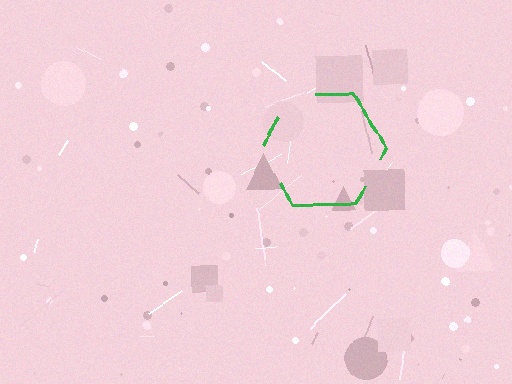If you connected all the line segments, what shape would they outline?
They would outline a hexagon.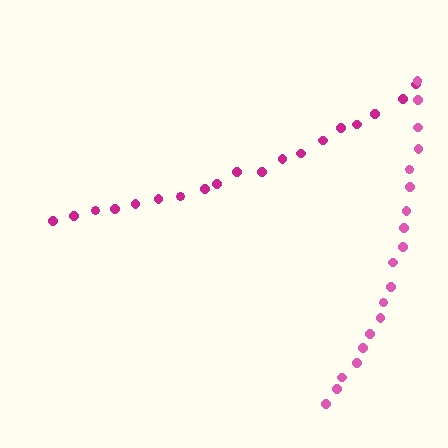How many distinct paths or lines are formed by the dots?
There are 2 distinct paths.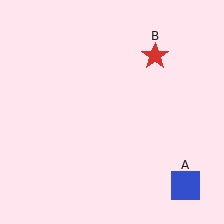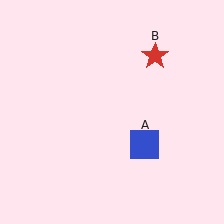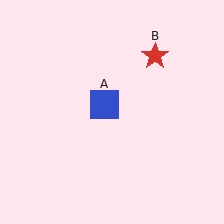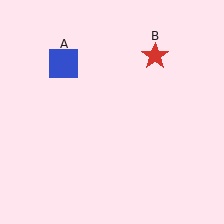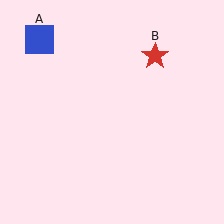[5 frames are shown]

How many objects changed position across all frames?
1 object changed position: blue square (object A).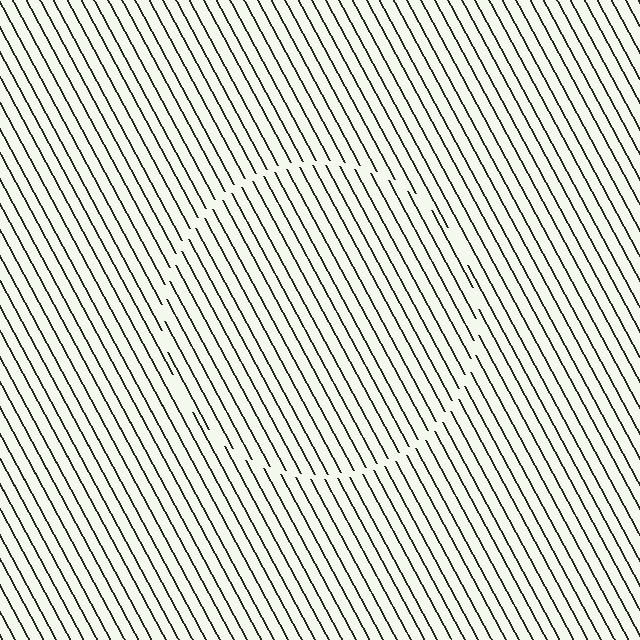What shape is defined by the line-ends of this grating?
An illusory circle. The interior of the shape contains the same grating, shifted by half a period — the contour is defined by the phase discontinuity where line-ends from the inner and outer gratings abut.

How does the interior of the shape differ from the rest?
The interior of the shape contains the same grating, shifted by half a period — the contour is defined by the phase discontinuity where line-ends from the inner and outer gratings abut.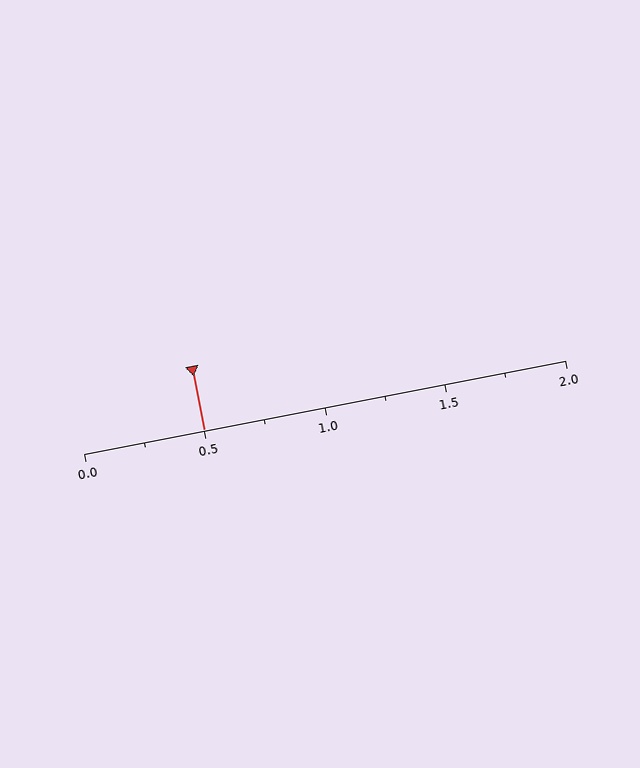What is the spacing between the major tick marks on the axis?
The major ticks are spaced 0.5 apart.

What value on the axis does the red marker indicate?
The marker indicates approximately 0.5.